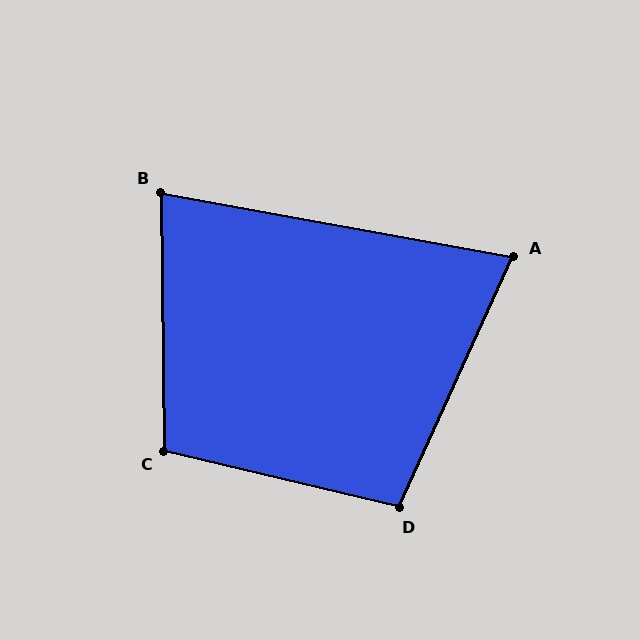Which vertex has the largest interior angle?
C, at approximately 104 degrees.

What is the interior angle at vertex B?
Approximately 79 degrees (acute).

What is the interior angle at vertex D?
Approximately 101 degrees (obtuse).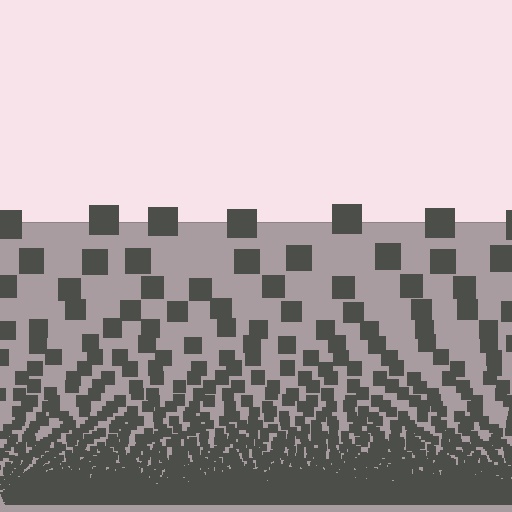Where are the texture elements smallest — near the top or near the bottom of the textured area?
Near the bottom.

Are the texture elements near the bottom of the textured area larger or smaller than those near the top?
Smaller. The gradient is inverted — elements near the bottom are smaller and denser.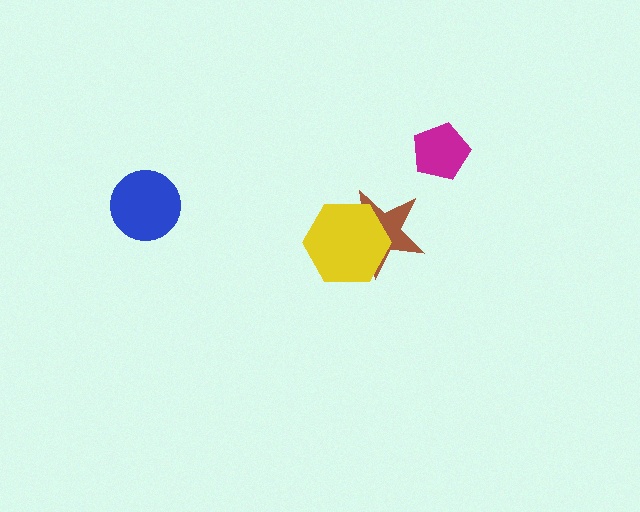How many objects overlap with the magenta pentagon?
0 objects overlap with the magenta pentagon.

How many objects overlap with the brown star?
1 object overlaps with the brown star.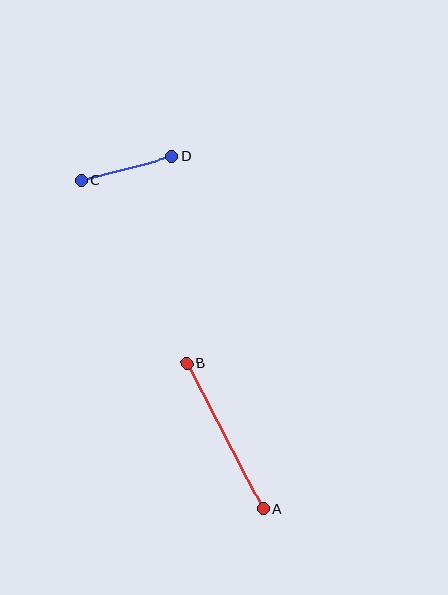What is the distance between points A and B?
The distance is approximately 163 pixels.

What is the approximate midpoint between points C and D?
The midpoint is at approximately (126, 168) pixels.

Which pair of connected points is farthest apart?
Points A and B are farthest apart.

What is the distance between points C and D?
The distance is approximately 93 pixels.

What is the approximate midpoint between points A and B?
The midpoint is at approximately (225, 436) pixels.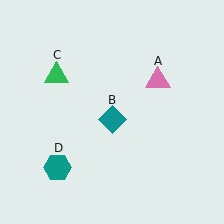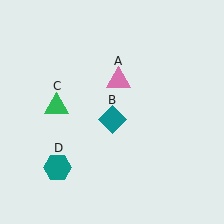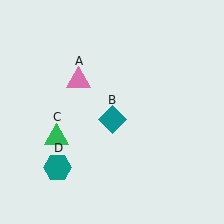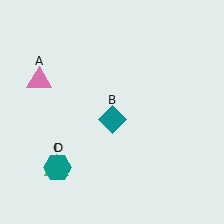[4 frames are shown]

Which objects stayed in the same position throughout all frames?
Teal diamond (object B) and teal hexagon (object D) remained stationary.